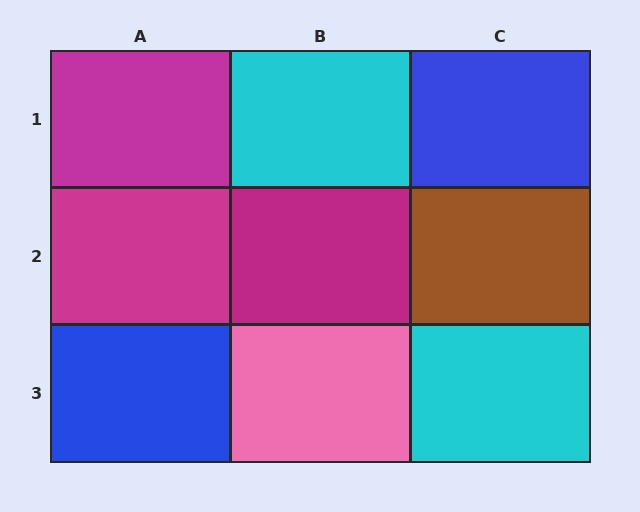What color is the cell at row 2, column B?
Magenta.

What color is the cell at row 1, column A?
Magenta.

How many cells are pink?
1 cell is pink.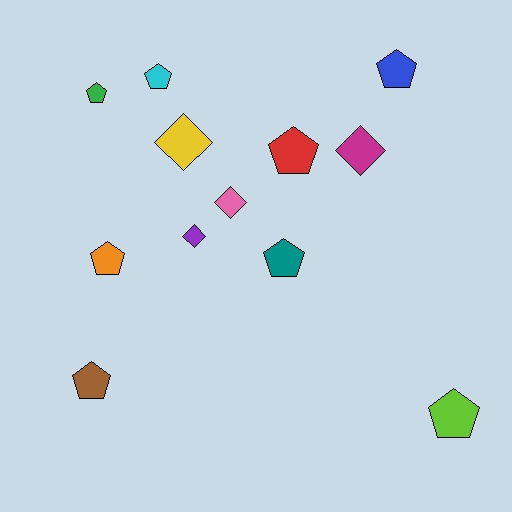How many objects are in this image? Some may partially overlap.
There are 12 objects.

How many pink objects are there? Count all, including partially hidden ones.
There is 1 pink object.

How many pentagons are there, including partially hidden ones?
There are 8 pentagons.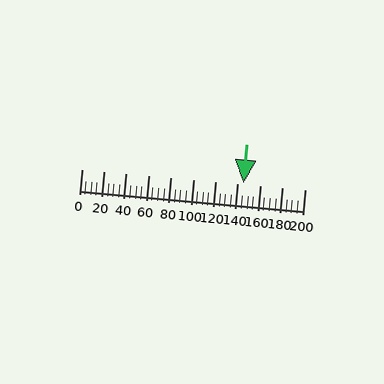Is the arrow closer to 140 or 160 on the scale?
The arrow is closer to 140.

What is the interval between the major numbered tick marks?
The major tick marks are spaced 20 units apart.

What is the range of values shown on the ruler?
The ruler shows values from 0 to 200.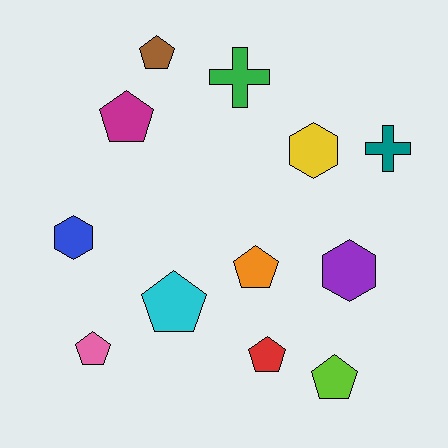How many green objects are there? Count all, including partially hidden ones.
There is 1 green object.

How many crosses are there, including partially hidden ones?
There are 2 crosses.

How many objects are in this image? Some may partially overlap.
There are 12 objects.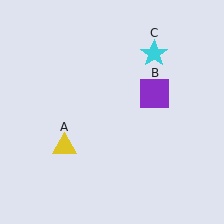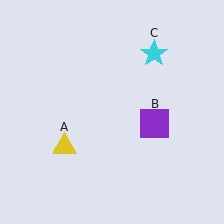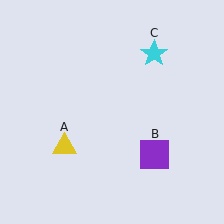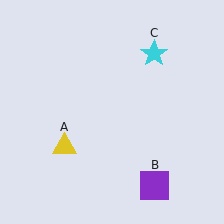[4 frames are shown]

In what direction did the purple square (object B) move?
The purple square (object B) moved down.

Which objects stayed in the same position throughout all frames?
Yellow triangle (object A) and cyan star (object C) remained stationary.